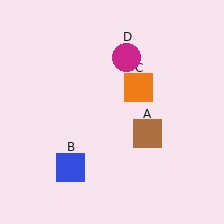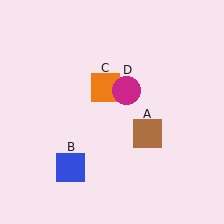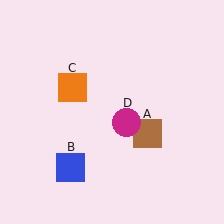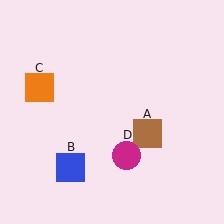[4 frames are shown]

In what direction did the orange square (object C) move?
The orange square (object C) moved left.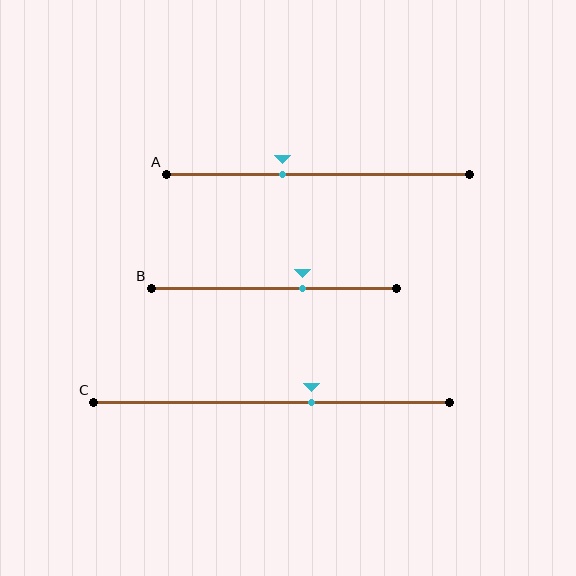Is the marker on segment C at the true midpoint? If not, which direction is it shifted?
No, the marker on segment C is shifted to the right by about 11% of the segment length.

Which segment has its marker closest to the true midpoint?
Segment C has its marker closest to the true midpoint.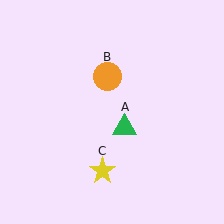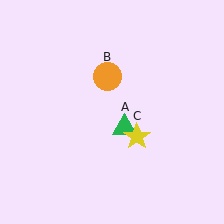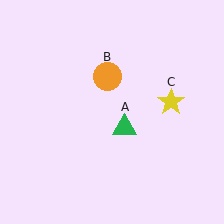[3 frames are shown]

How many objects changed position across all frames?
1 object changed position: yellow star (object C).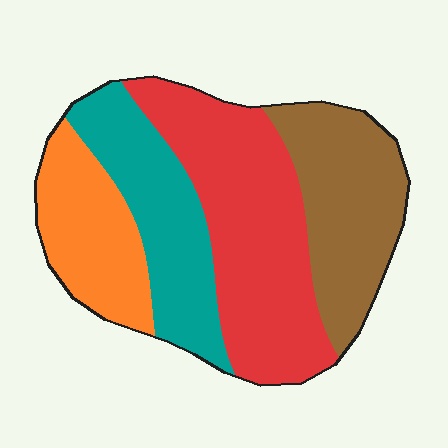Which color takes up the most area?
Red, at roughly 35%.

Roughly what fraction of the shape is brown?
Brown takes up about one quarter (1/4) of the shape.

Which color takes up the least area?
Orange, at roughly 20%.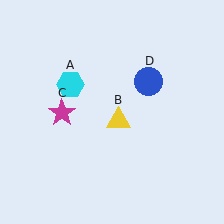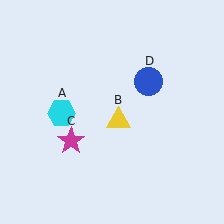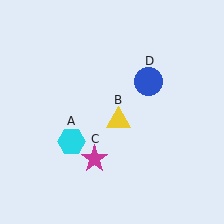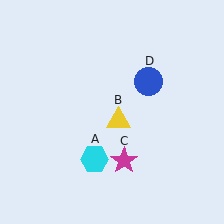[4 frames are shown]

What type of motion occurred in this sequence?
The cyan hexagon (object A), magenta star (object C) rotated counterclockwise around the center of the scene.